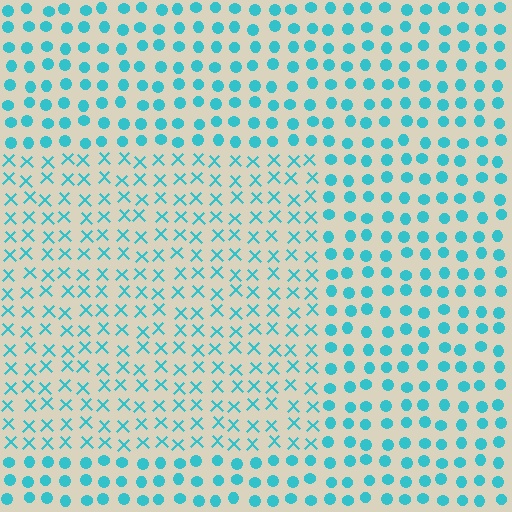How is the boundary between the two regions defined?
The boundary is defined by a change in element shape: X marks inside vs. circles outside. All elements share the same color and spacing.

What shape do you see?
I see a rectangle.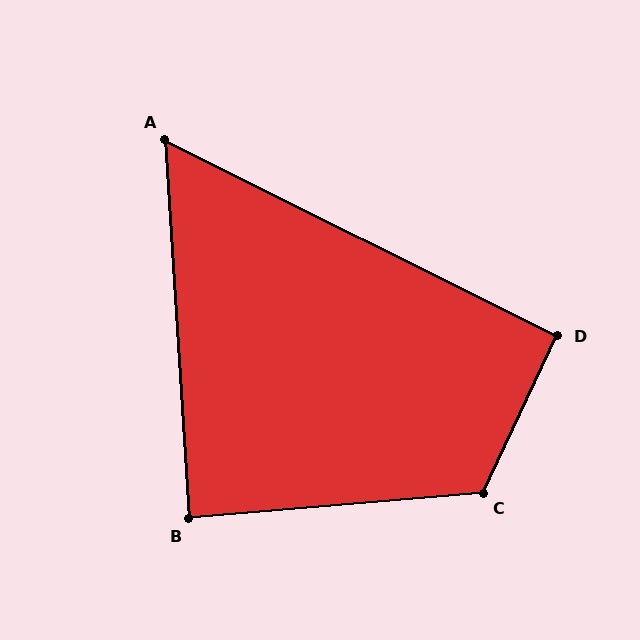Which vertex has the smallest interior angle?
A, at approximately 60 degrees.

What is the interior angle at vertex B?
Approximately 89 degrees (approximately right).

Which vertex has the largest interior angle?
C, at approximately 120 degrees.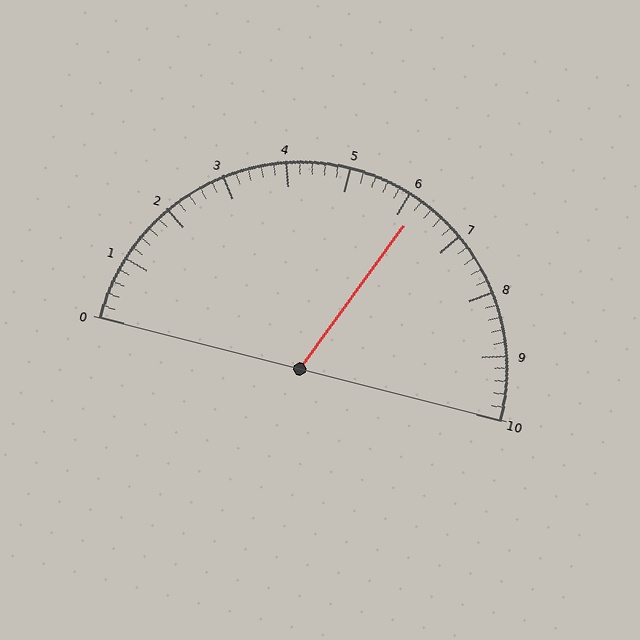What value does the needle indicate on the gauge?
The needle indicates approximately 6.2.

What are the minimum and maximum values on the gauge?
The gauge ranges from 0 to 10.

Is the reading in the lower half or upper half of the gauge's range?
The reading is in the upper half of the range (0 to 10).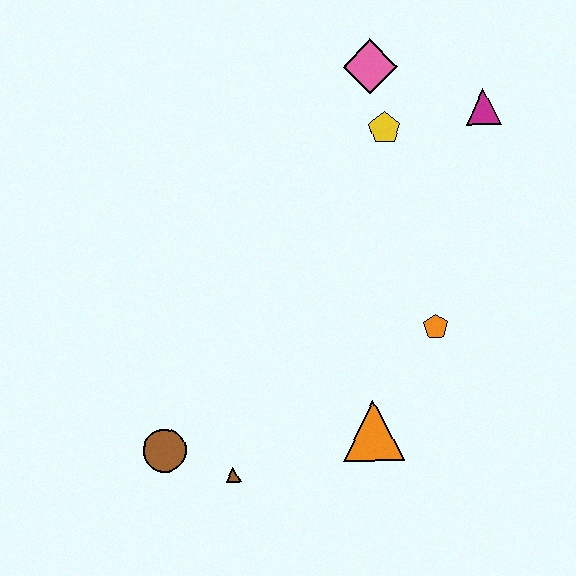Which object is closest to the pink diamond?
The yellow pentagon is closest to the pink diamond.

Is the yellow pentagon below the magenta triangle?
Yes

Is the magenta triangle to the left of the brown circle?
No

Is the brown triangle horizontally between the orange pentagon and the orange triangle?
No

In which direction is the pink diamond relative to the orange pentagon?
The pink diamond is above the orange pentagon.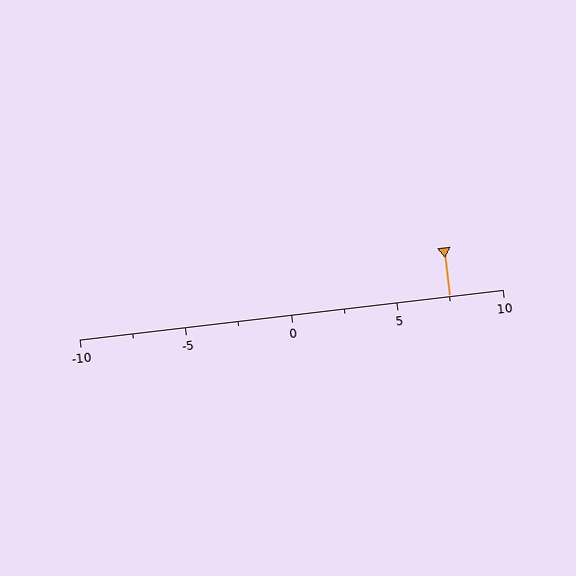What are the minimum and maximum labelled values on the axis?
The axis runs from -10 to 10.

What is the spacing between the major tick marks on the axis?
The major ticks are spaced 5 apart.